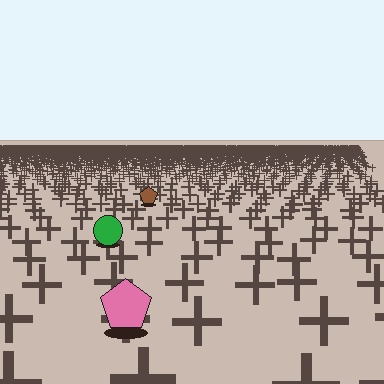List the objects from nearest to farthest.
From nearest to farthest: the pink pentagon, the green circle, the brown pentagon.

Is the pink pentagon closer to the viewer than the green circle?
Yes. The pink pentagon is closer — you can tell from the texture gradient: the ground texture is coarser near it.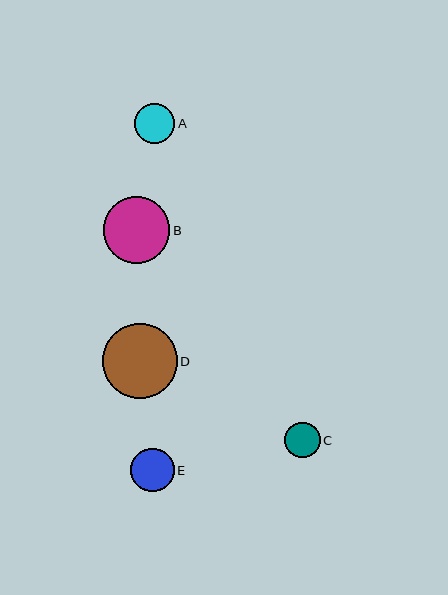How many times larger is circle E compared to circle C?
Circle E is approximately 1.2 times the size of circle C.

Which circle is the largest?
Circle D is the largest with a size of approximately 75 pixels.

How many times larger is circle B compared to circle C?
Circle B is approximately 1.9 times the size of circle C.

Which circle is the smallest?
Circle C is the smallest with a size of approximately 35 pixels.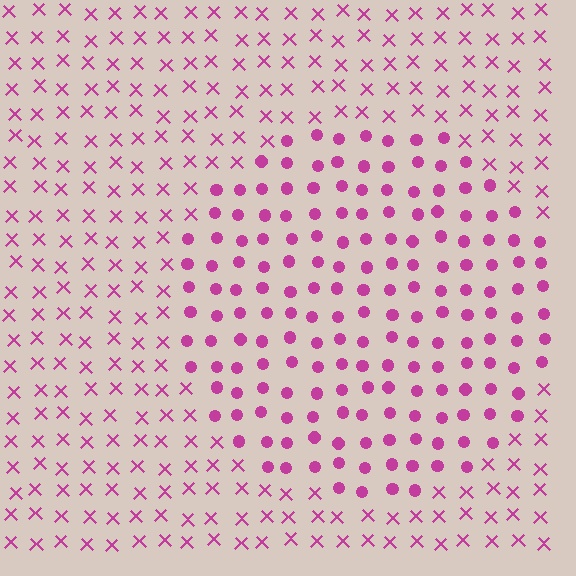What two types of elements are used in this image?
The image uses circles inside the circle region and X marks outside it.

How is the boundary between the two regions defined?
The boundary is defined by a change in element shape: circles inside vs. X marks outside. All elements share the same color and spacing.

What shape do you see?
I see a circle.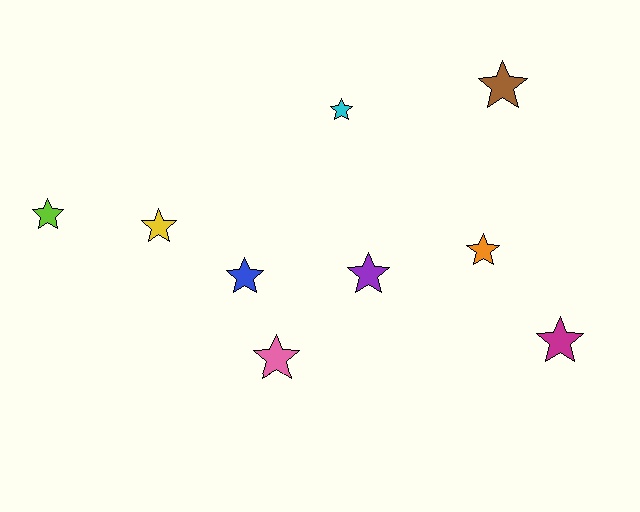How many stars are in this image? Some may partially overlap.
There are 9 stars.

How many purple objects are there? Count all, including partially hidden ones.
There is 1 purple object.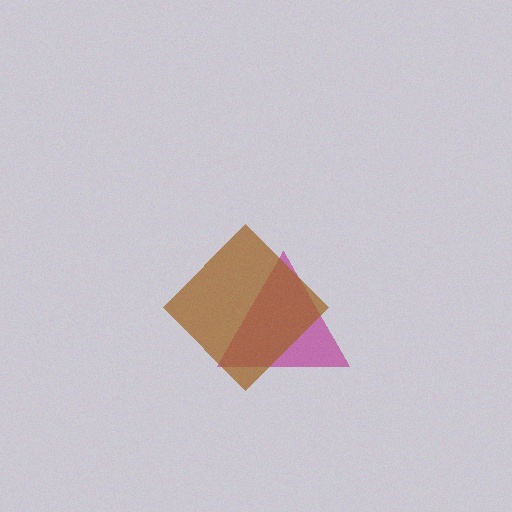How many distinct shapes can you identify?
There are 2 distinct shapes: a magenta triangle, a brown diamond.